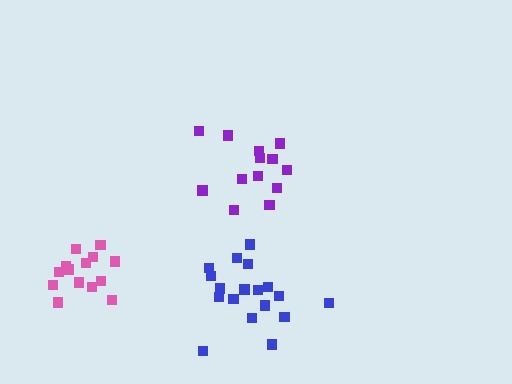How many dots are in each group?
Group 1: 18 dots, Group 2: 13 dots, Group 3: 14 dots (45 total).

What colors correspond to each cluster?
The clusters are colored: blue, purple, pink.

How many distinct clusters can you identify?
There are 3 distinct clusters.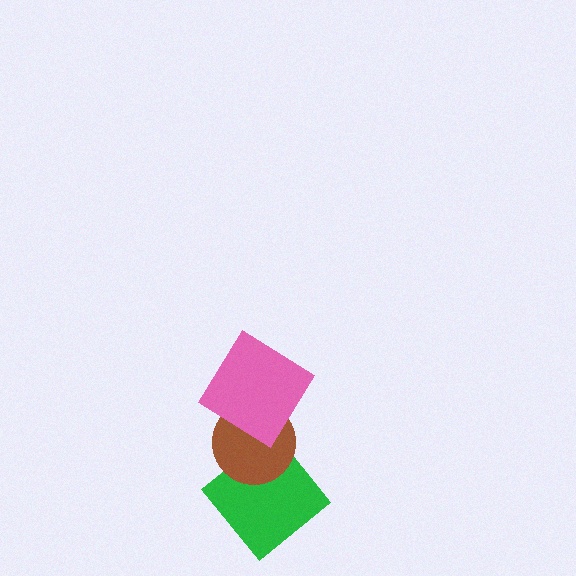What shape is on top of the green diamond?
The brown circle is on top of the green diamond.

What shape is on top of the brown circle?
The pink diamond is on top of the brown circle.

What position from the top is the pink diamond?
The pink diamond is 1st from the top.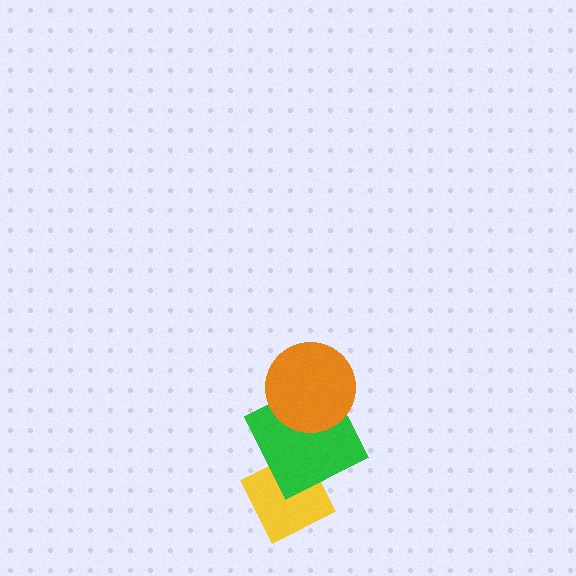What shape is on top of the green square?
The orange circle is on top of the green square.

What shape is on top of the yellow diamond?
The green square is on top of the yellow diamond.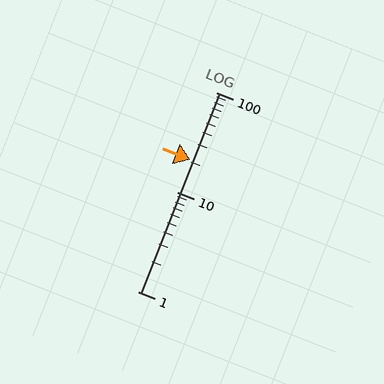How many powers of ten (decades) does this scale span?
The scale spans 2 decades, from 1 to 100.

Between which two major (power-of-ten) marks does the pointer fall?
The pointer is between 10 and 100.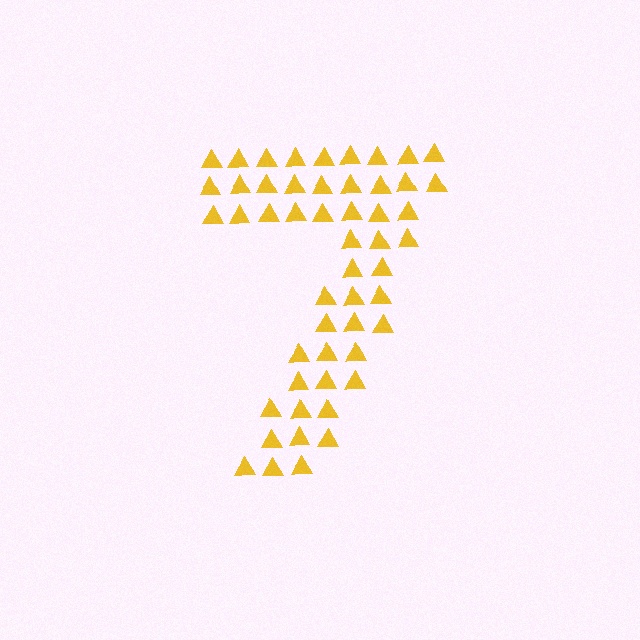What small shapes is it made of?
It is made of small triangles.